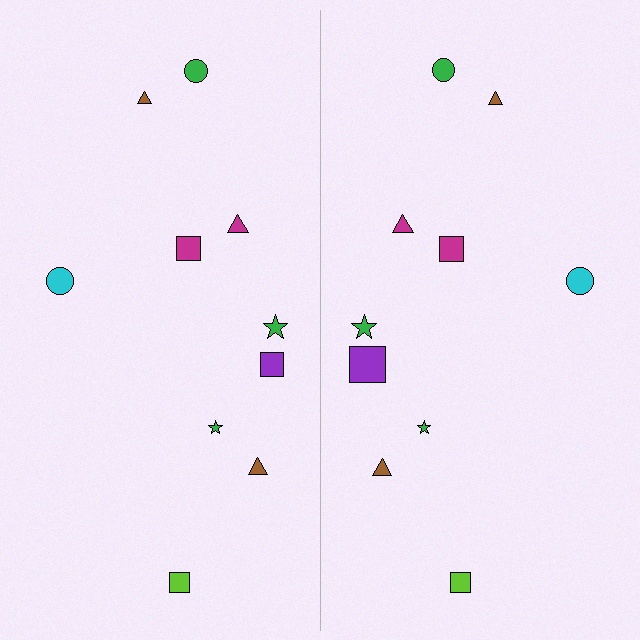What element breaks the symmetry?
The purple square on the right side has a different size than its mirror counterpart.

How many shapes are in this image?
There are 20 shapes in this image.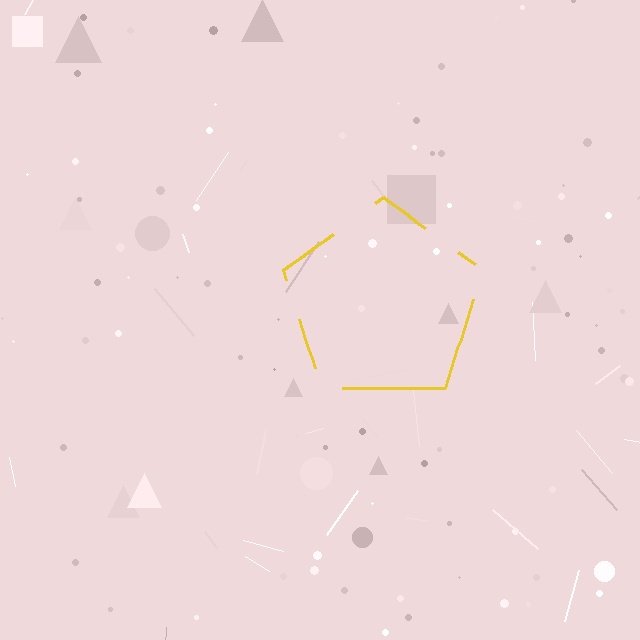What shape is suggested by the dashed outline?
The dashed outline suggests a pentagon.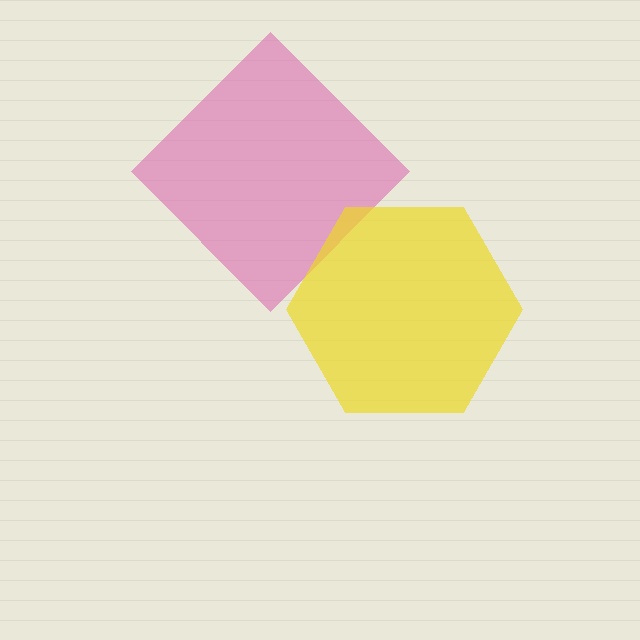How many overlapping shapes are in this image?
There are 2 overlapping shapes in the image.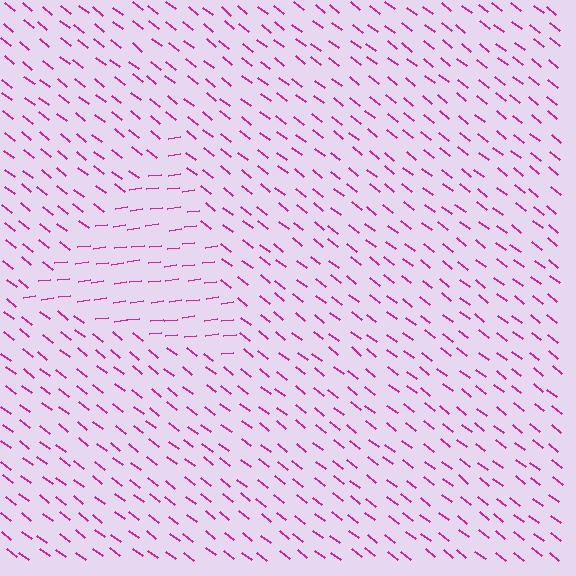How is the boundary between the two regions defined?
The boundary is defined purely by a change in line orientation (approximately 45 degrees difference). All lines are the same color and thickness.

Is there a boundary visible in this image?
Yes, there is a texture boundary formed by a change in line orientation.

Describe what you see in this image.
The image is filled with small magenta line segments. A triangle region in the image has lines oriented differently from the surrounding lines, creating a visible texture boundary.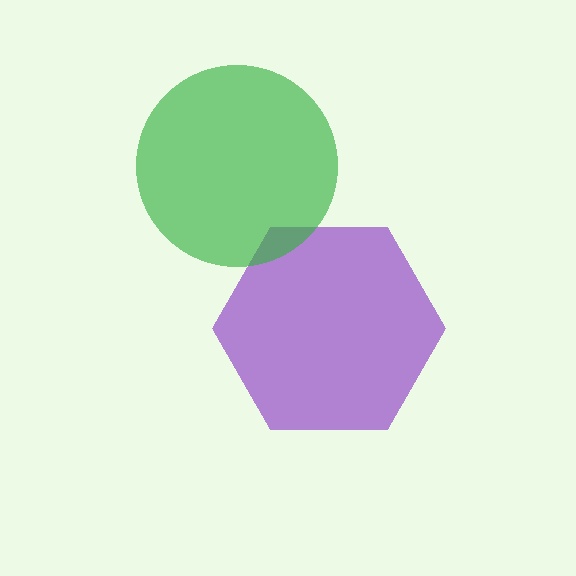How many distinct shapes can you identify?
There are 2 distinct shapes: a purple hexagon, a green circle.